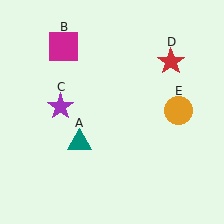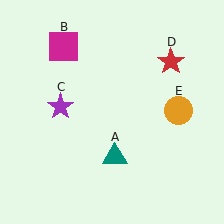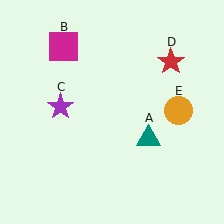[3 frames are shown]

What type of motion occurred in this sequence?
The teal triangle (object A) rotated counterclockwise around the center of the scene.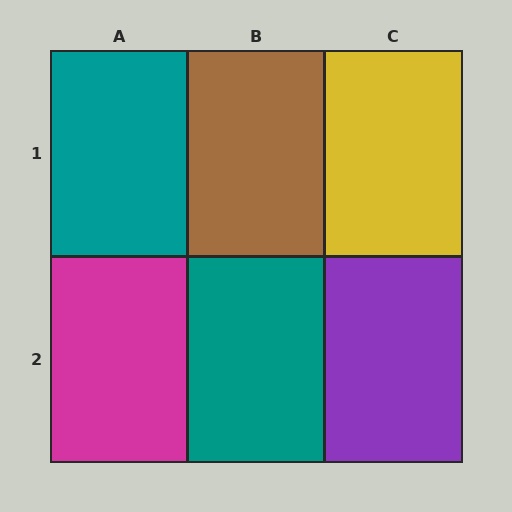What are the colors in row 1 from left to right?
Teal, brown, yellow.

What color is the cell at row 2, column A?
Magenta.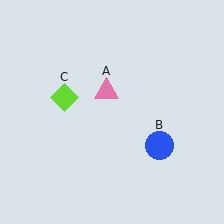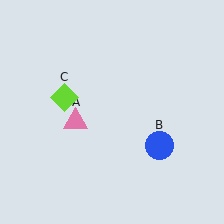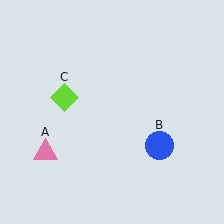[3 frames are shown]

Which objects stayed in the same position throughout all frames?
Blue circle (object B) and lime diamond (object C) remained stationary.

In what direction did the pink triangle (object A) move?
The pink triangle (object A) moved down and to the left.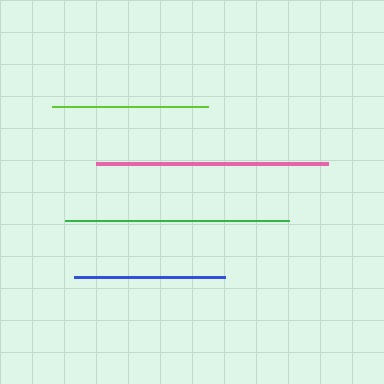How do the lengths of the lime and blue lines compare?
The lime and blue lines are approximately the same length.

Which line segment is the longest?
The pink line is the longest at approximately 232 pixels.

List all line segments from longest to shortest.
From longest to shortest: pink, green, lime, blue.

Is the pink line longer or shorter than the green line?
The pink line is longer than the green line.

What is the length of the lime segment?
The lime segment is approximately 156 pixels long.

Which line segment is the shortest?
The blue line is the shortest at approximately 152 pixels.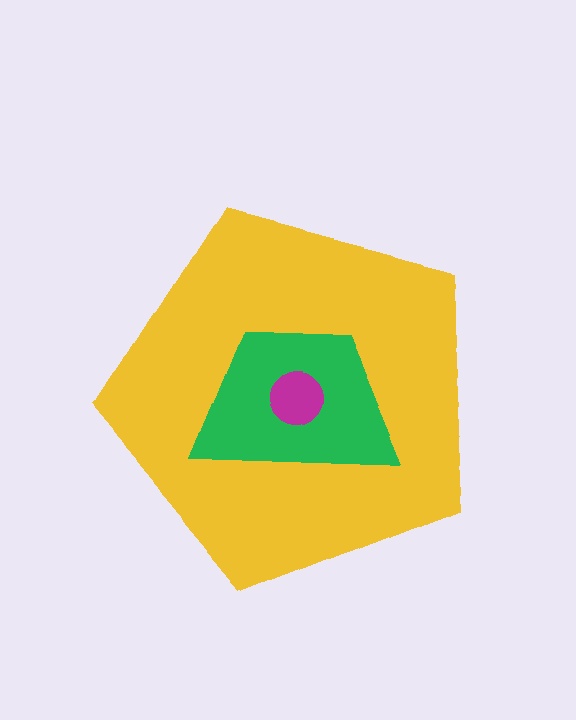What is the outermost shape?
The yellow pentagon.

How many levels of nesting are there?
3.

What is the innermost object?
The magenta circle.